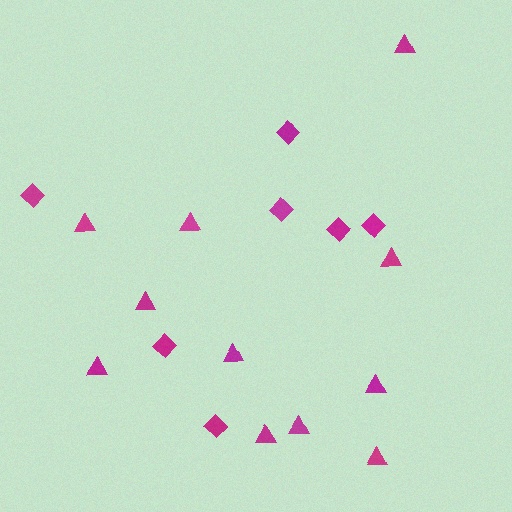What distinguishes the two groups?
There are 2 groups: one group of triangles (11) and one group of diamonds (7).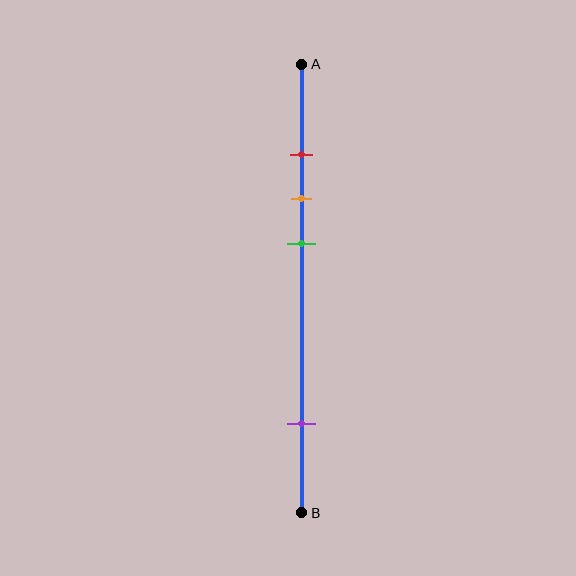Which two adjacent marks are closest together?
The red and orange marks are the closest adjacent pair.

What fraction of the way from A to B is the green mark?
The green mark is approximately 40% (0.4) of the way from A to B.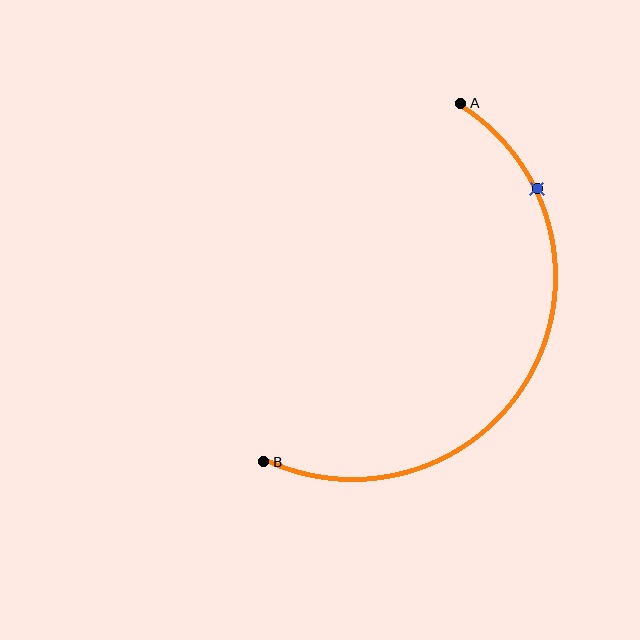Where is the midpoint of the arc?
The arc midpoint is the point on the curve farthest from the straight line joining A and B. It sits to the right of that line.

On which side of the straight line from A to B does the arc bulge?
The arc bulges to the right of the straight line connecting A and B.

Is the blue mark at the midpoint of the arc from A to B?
No. The blue mark lies on the arc but is closer to endpoint A. The arc midpoint would be at the point on the curve equidistant along the arc from both A and B.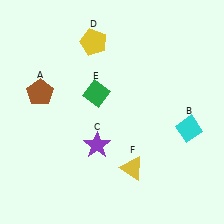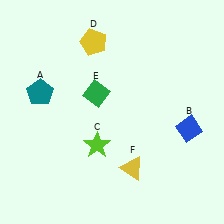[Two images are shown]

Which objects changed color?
A changed from brown to teal. B changed from cyan to blue. C changed from purple to lime.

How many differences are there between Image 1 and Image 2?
There are 3 differences between the two images.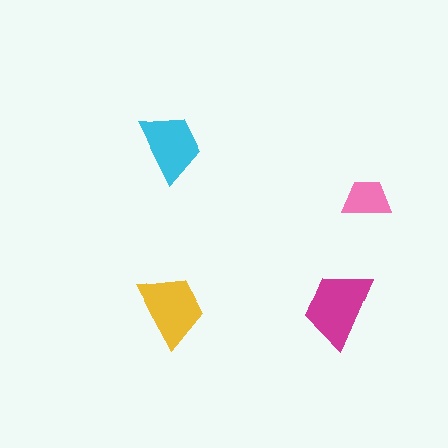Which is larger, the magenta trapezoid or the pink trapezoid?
The magenta one.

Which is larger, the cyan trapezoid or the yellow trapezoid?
The yellow one.